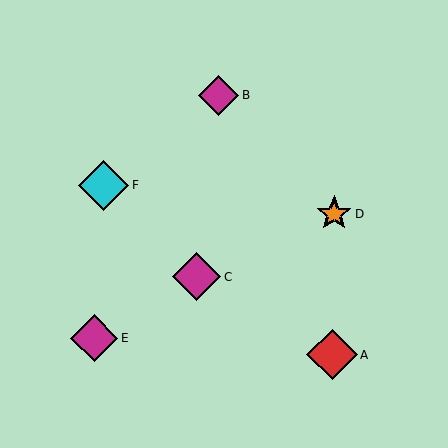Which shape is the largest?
The cyan diamond (labeled F) is the largest.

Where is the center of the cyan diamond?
The center of the cyan diamond is at (104, 185).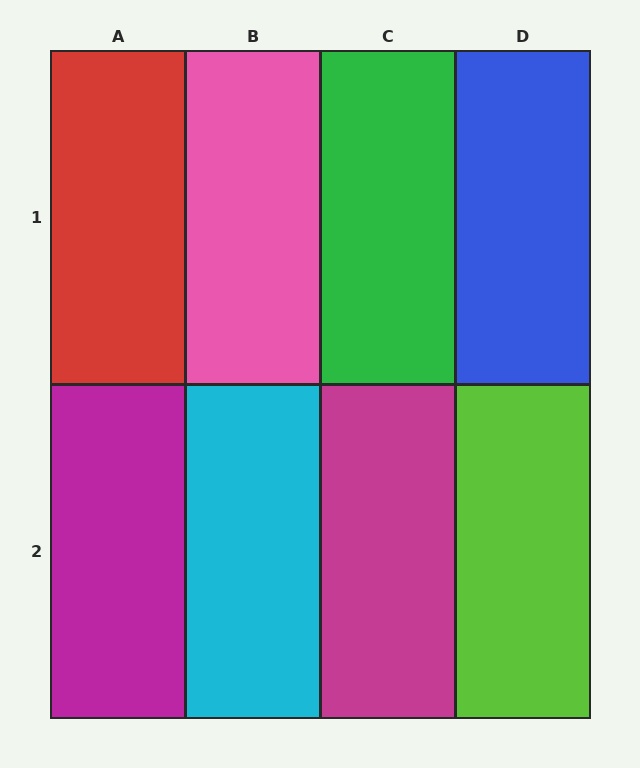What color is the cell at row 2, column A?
Magenta.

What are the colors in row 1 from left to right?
Red, pink, green, blue.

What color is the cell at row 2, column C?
Magenta.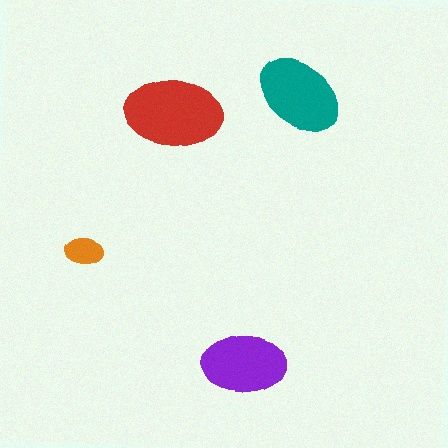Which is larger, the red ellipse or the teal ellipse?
The red one.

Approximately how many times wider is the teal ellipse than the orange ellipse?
About 2.5 times wider.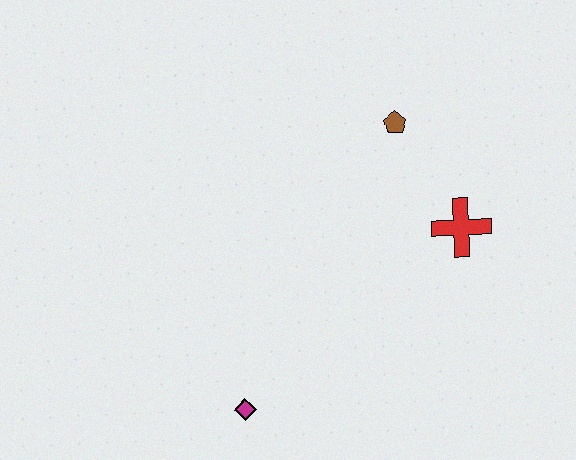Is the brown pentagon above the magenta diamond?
Yes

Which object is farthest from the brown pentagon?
The magenta diamond is farthest from the brown pentagon.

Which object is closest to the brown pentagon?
The red cross is closest to the brown pentagon.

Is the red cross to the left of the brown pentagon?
No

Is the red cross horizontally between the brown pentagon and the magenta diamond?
No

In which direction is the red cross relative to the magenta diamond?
The red cross is to the right of the magenta diamond.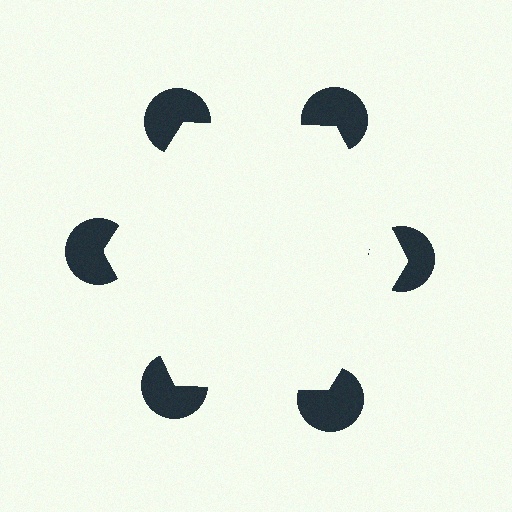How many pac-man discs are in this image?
There are 6 — one at each vertex of the illusory hexagon.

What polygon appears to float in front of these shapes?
An illusory hexagon — its edges are inferred from the aligned wedge cuts in the pac-man discs, not physically drawn.